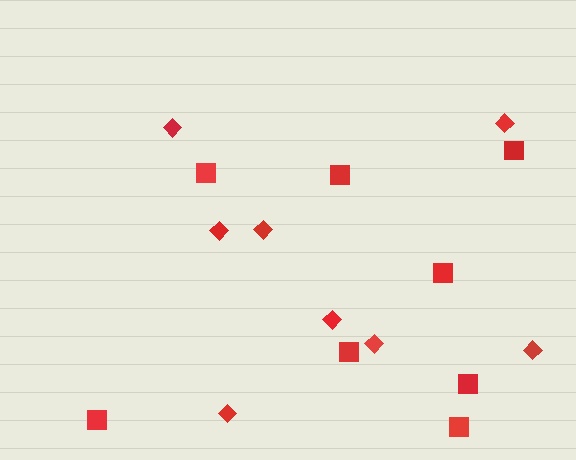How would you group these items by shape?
There are 2 groups: one group of diamonds (8) and one group of squares (8).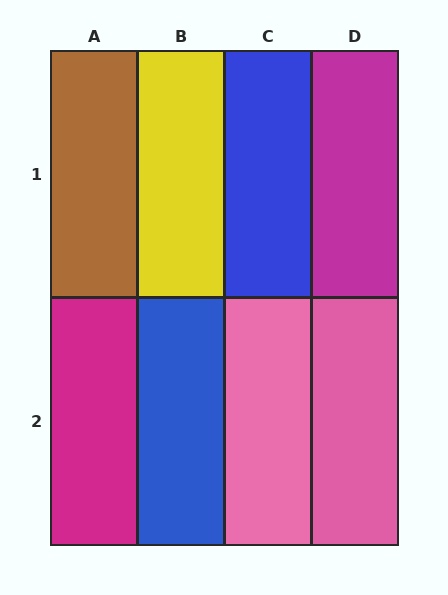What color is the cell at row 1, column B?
Yellow.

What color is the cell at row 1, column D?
Magenta.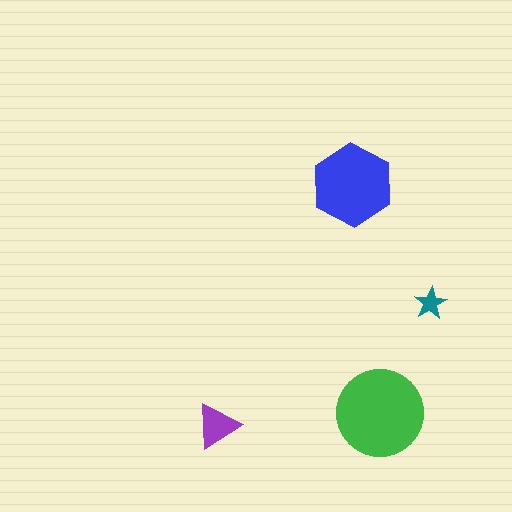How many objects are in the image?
There are 4 objects in the image.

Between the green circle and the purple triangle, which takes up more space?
The green circle.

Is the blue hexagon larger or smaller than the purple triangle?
Larger.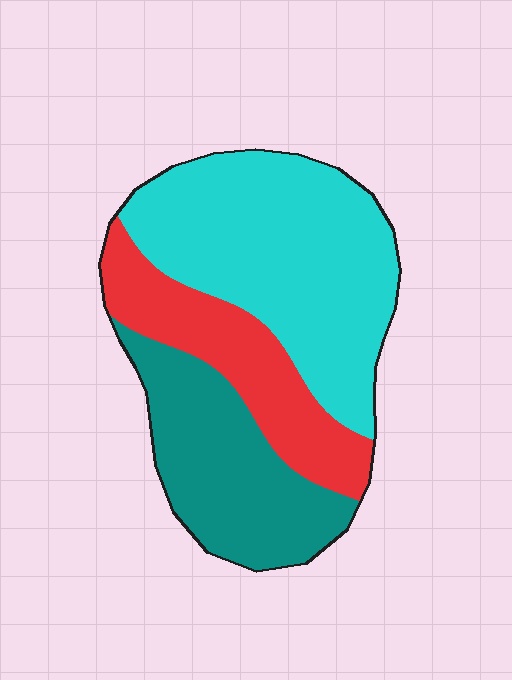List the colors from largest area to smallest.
From largest to smallest: cyan, teal, red.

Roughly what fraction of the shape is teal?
Teal takes up about one quarter (1/4) of the shape.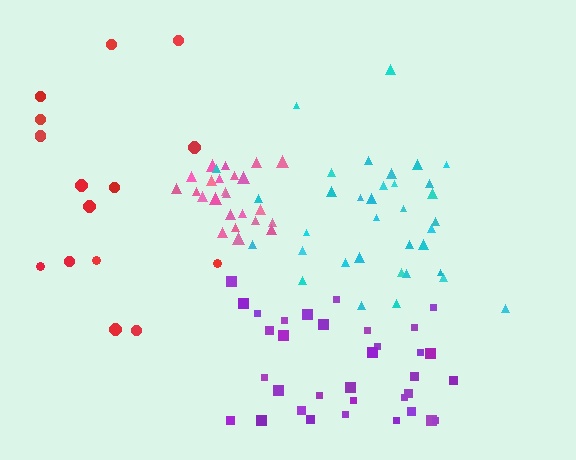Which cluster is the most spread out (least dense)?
Red.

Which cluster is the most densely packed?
Pink.